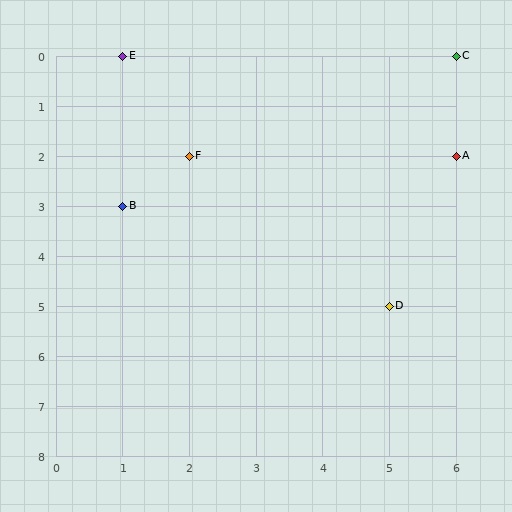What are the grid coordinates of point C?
Point C is at grid coordinates (6, 0).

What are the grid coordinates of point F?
Point F is at grid coordinates (2, 2).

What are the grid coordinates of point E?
Point E is at grid coordinates (1, 0).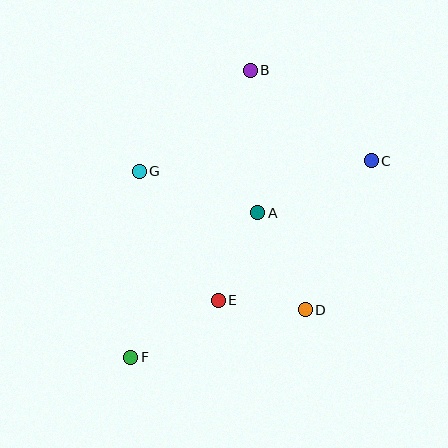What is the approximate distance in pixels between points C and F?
The distance between C and F is approximately 311 pixels.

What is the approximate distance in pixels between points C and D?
The distance between C and D is approximately 163 pixels.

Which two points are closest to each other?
Points D and E are closest to each other.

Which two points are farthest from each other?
Points B and F are farthest from each other.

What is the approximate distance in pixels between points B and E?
The distance between B and E is approximately 232 pixels.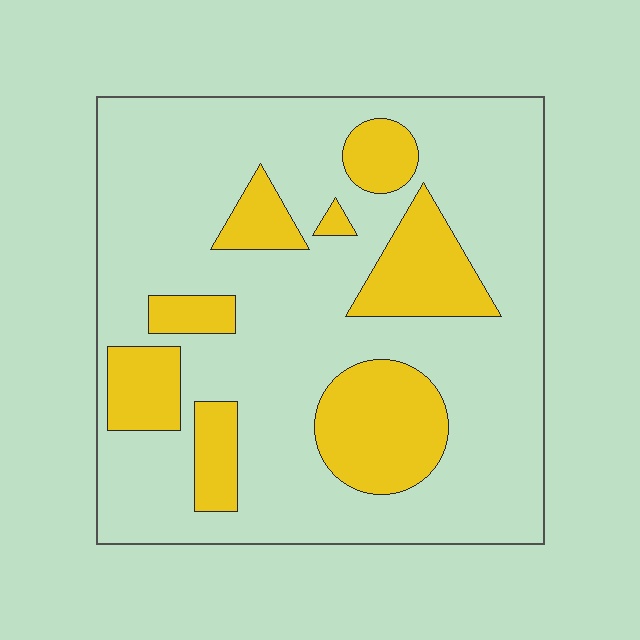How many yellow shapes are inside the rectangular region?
8.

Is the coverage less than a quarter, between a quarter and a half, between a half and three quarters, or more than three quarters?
Less than a quarter.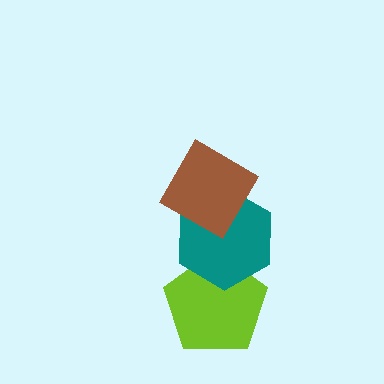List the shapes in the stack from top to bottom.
From top to bottom: the brown diamond, the teal hexagon, the lime pentagon.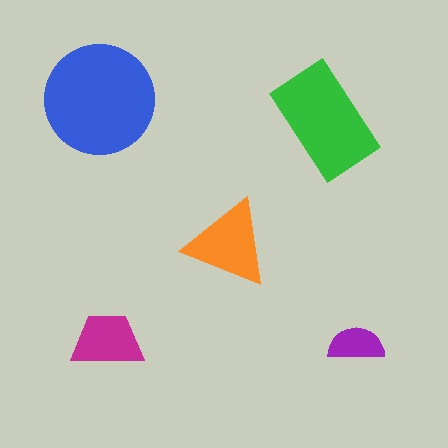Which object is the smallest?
The purple semicircle.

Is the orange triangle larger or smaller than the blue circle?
Smaller.